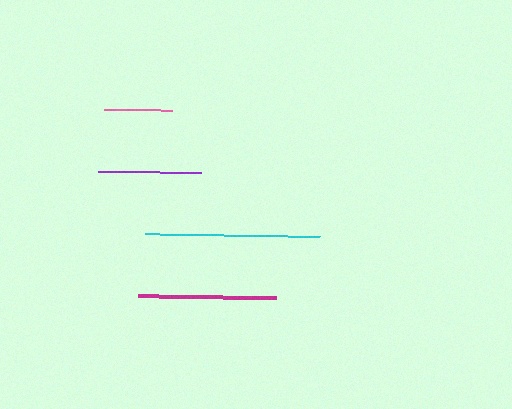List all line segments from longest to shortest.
From longest to shortest: cyan, magenta, purple, pink.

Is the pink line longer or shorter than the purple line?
The purple line is longer than the pink line.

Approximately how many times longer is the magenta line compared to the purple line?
The magenta line is approximately 1.3 times the length of the purple line.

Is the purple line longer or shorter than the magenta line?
The magenta line is longer than the purple line.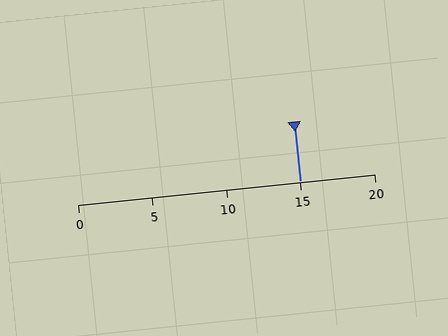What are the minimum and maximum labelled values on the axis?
The axis runs from 0 to 20.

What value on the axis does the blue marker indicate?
The marker indicates approximately 15.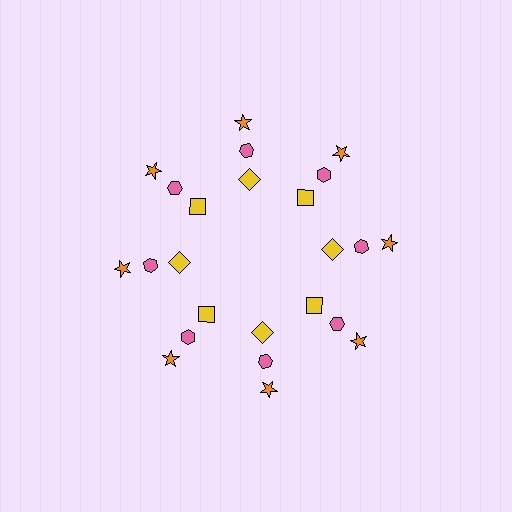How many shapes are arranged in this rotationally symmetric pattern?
There are 24 shapes, arranged in 8 groups of 3.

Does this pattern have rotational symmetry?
Yes, this pattern has 8-fold rotational symmetry. It looks the same after rotating 45 degrees around the center.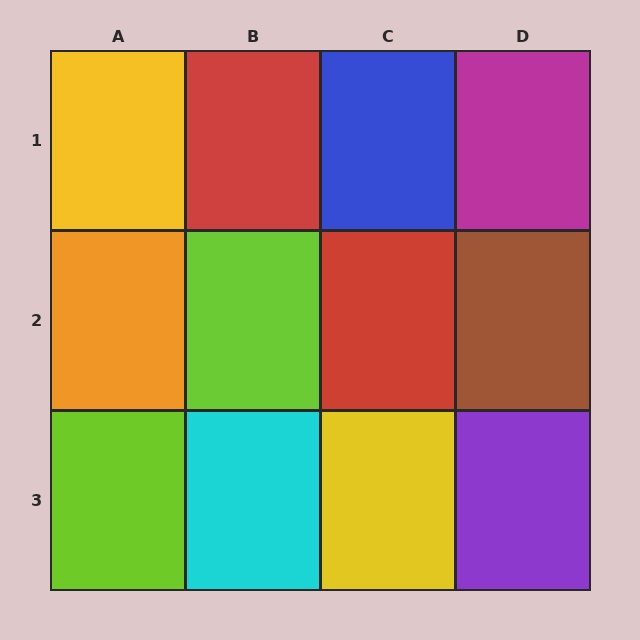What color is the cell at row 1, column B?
Red.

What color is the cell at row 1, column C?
Blue.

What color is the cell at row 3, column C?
Yellow.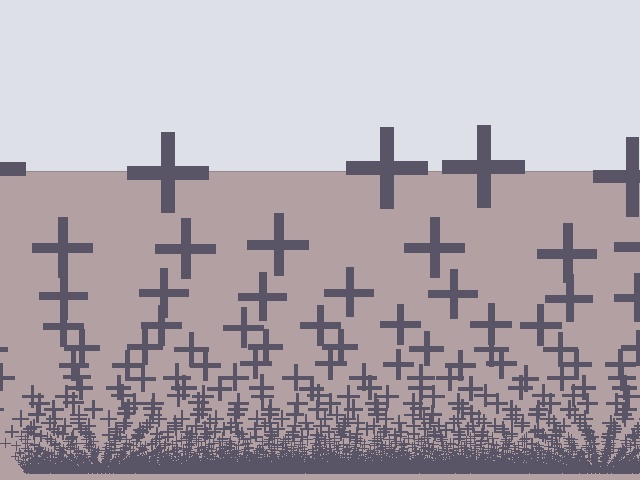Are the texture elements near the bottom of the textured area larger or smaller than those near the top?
Smaller. The gradient is inverted — elements near the bottom are smaller and denser.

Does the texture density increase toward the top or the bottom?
Density increases toward the bottom.